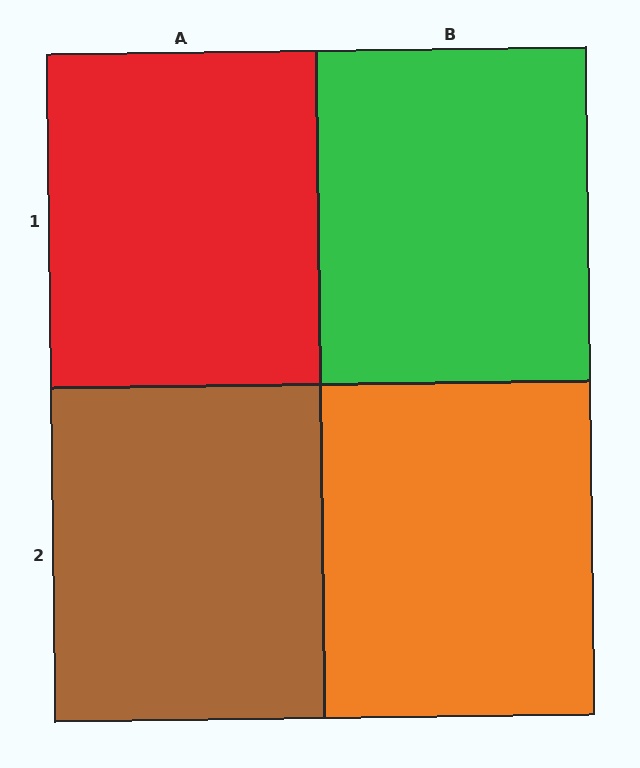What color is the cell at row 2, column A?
Brown.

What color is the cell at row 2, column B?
Orange.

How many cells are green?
1 cell is green.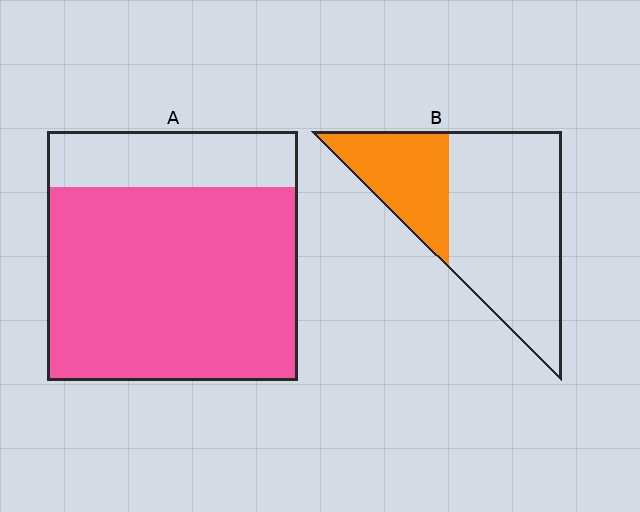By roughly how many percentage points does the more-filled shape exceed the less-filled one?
By roughly 45 percentage points (A over B).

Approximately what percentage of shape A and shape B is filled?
A is approximately 80% and B is approximately 30%.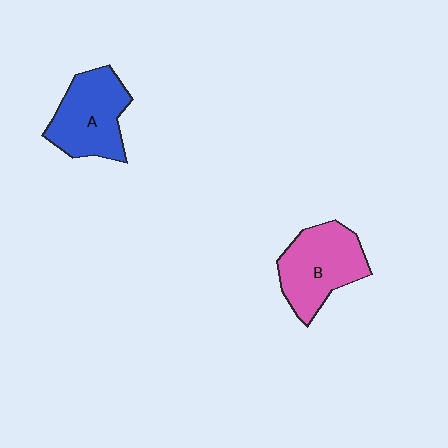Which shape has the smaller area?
Shape A (blue).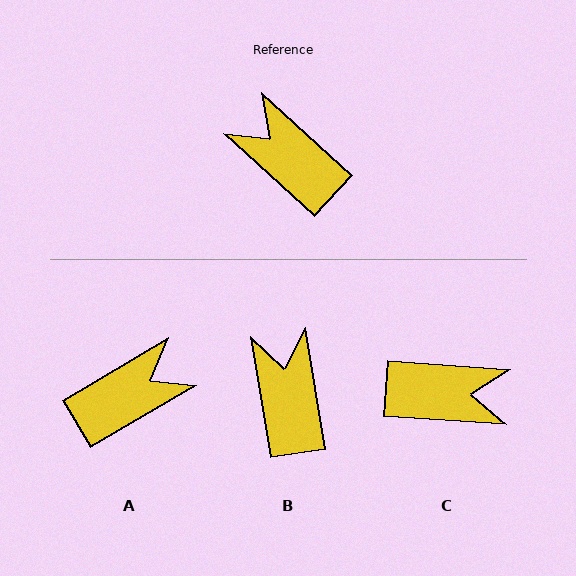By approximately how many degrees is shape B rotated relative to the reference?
Approximately 39 degrees clockwise.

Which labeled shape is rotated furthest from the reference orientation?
C, about 142 degrees away.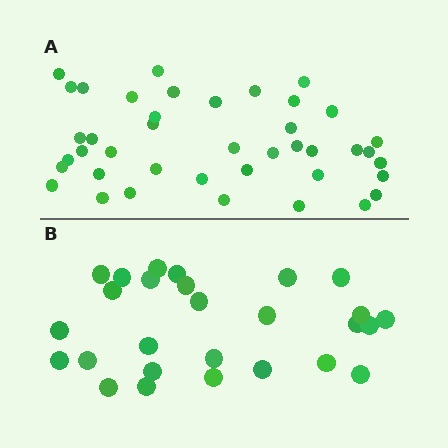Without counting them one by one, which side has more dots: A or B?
Region A (the top region) has more dots.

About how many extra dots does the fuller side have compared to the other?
Region A has approximately 15 more dots than region B.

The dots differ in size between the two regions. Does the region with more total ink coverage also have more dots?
No. Region B has more total ink coverage because its dots are larger, but region A actually contains more individual dots. Total area can be misleading — the number of items is what matters here.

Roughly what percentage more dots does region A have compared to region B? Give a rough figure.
About 50% more.